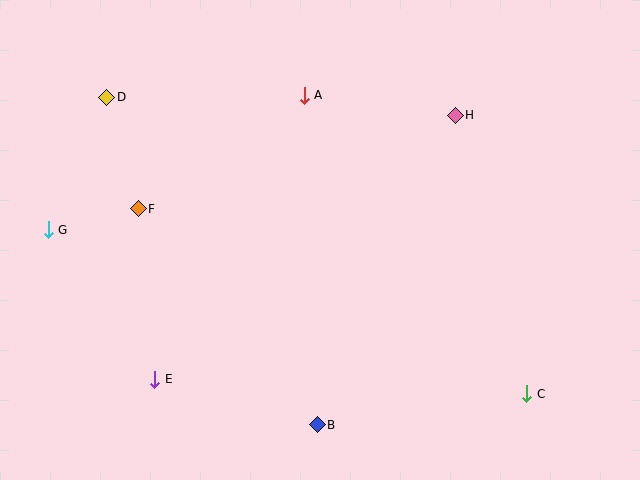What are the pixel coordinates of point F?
Point F is at (138, 209).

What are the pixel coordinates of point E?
Point E is at (155, 379).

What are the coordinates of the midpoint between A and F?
The midpoint between A and F is at (221, 152).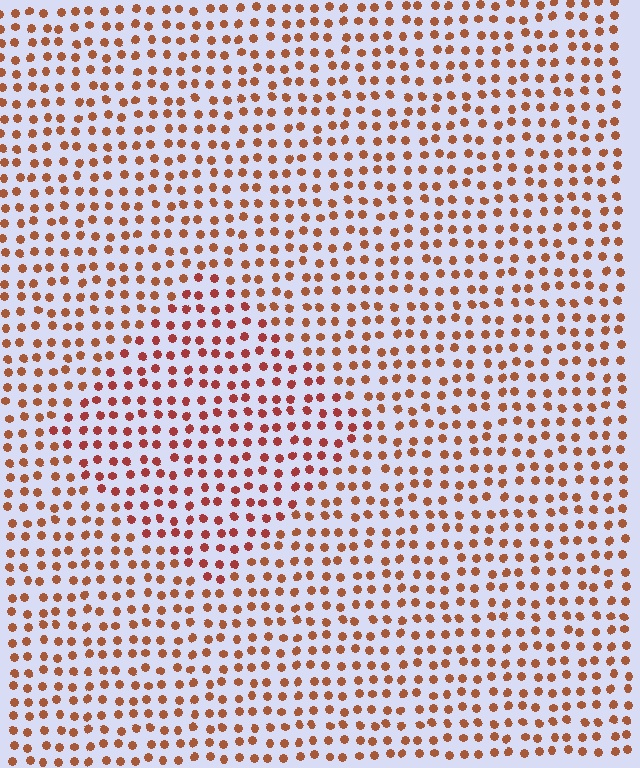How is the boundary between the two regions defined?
The boundary is defined purely by a slight shift in hue (about 20 degrees). Spacing, size, and orientation are identical on both sides.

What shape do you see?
I see a diamond.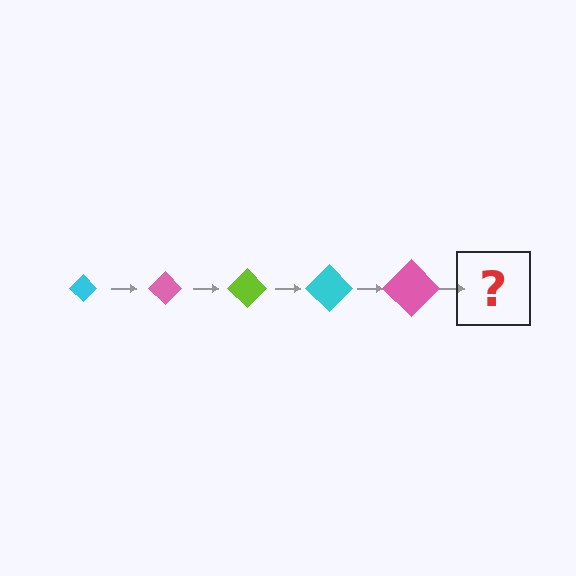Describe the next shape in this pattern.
It should be a lime diamond, larger than the previous one.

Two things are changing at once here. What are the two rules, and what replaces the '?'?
The two rules are that the diamond grows larger each step and the color cycles through cyan, pink, and lime. The '?' should be a lime diamond, larger than the previous one.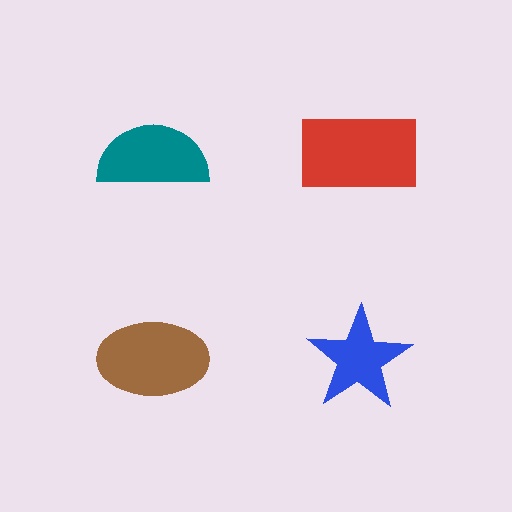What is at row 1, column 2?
A red rectangle.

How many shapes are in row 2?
2 shapes.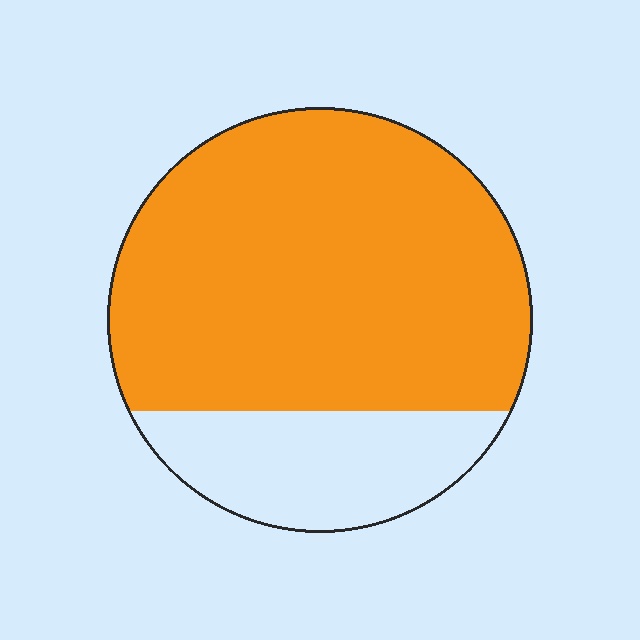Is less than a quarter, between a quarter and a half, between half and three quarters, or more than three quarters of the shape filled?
More than three quarters.